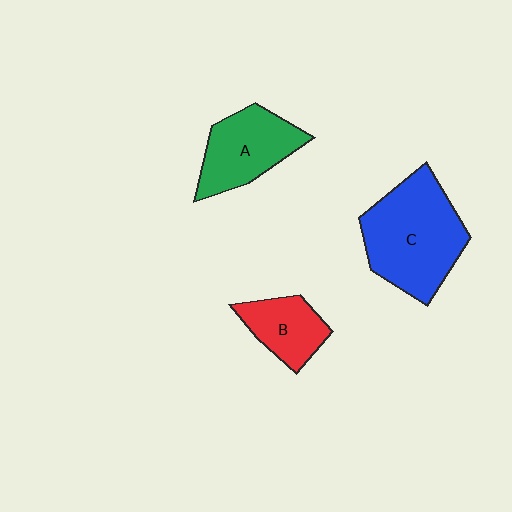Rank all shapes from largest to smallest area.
From largest to smallest: C (blue), A (green), B (red).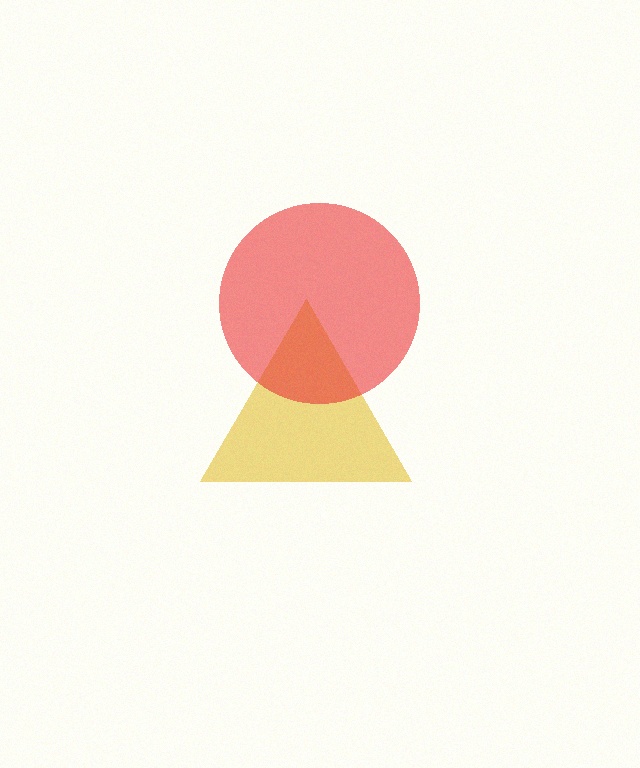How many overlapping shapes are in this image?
There are 2 overlapping shapes in the image.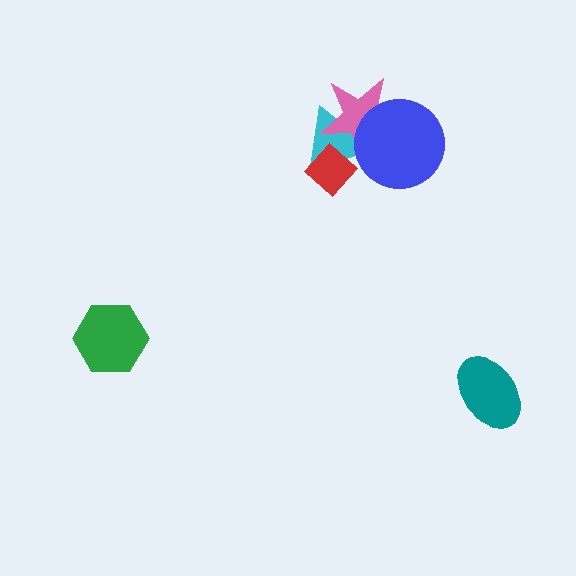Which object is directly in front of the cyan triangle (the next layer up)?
The pink star is directly in front of the cyan triangle.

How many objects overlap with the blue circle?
2 objects overlap with the blue circle.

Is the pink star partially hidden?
Yes, it is partially covered by another shape.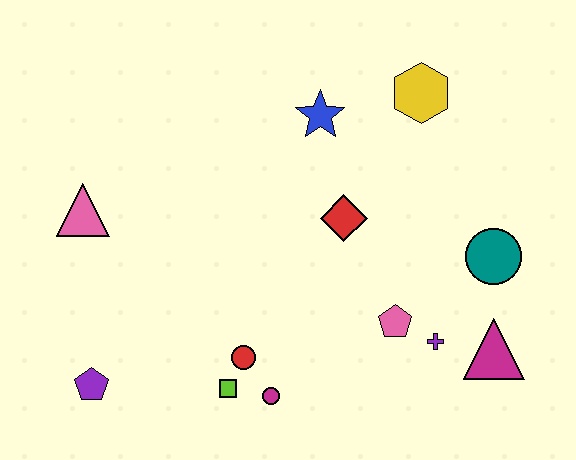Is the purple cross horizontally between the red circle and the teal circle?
Yes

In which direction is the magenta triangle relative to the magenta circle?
The magenta triangle is to the right of the magenta circle.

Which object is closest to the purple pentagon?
The lime square is closest to the purple pentagon.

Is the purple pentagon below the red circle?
Yes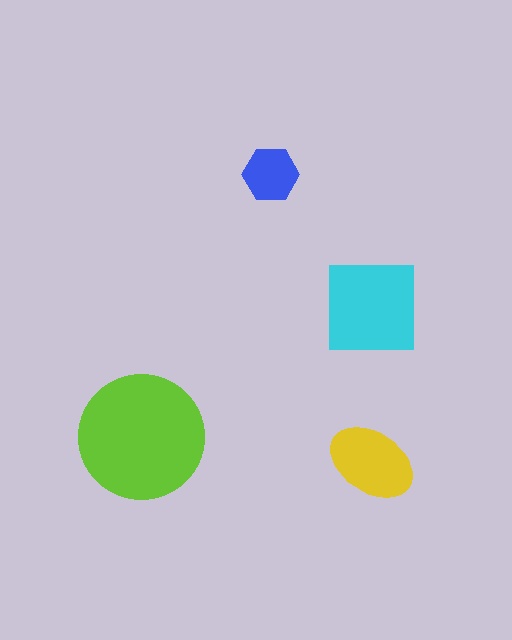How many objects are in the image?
There are 4 objects in the image.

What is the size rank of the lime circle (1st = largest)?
1st.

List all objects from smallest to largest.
The blue hexagon, the yellow ellipse, the cyan square, the lime circle.